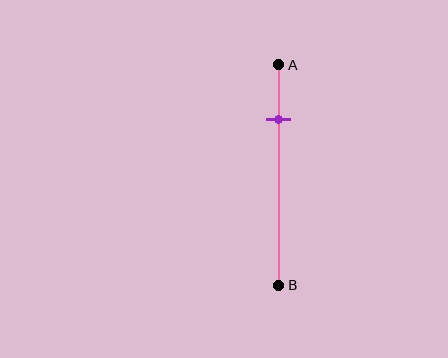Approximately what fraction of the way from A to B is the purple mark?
The purple mark is approximately 25% of the way from A to B.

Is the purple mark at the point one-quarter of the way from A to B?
Yes, the mark is approximately at the one-quarter point.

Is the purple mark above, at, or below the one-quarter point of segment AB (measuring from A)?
The purple mark is approximately at the one-quarter point of segment AB.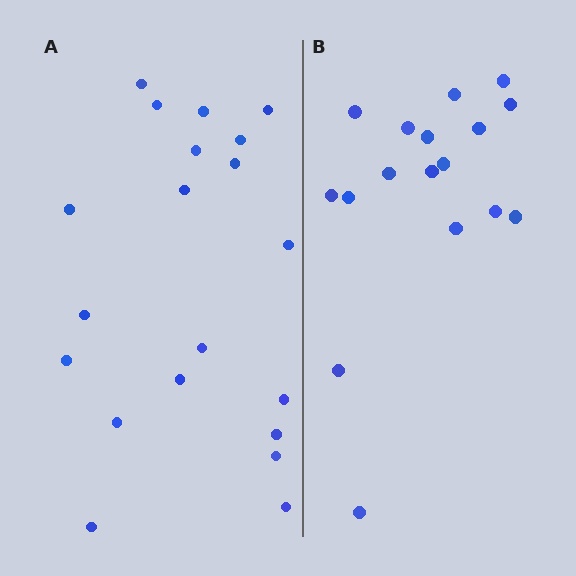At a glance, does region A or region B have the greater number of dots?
Region A (the left region) has more dots.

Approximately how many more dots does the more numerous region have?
Region A has just a few more — roughly 2 or 3 more dots than region B.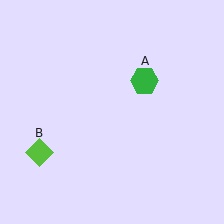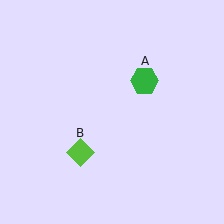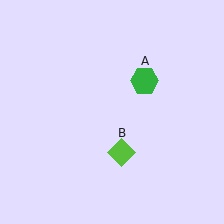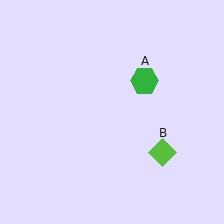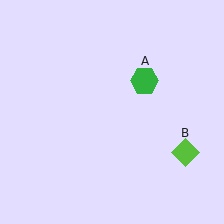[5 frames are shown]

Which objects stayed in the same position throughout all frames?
Green hexagon (object A) remained stationary.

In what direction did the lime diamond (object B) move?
The lime diamond (object B) moved right.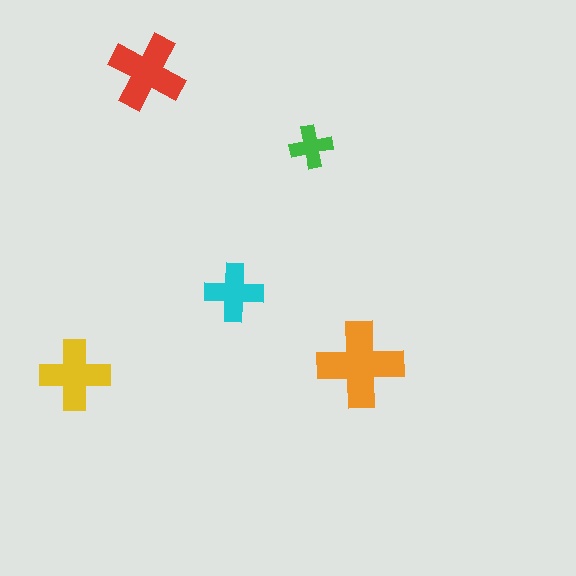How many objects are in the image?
There are 5 objects in the image.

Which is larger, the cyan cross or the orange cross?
The orange one.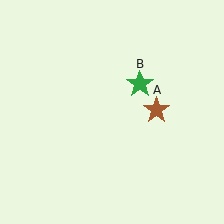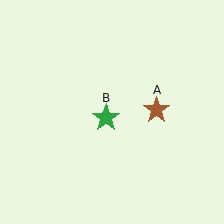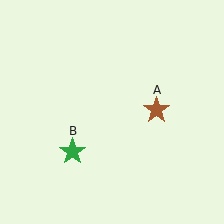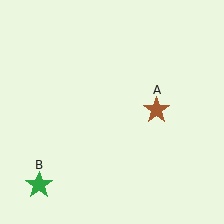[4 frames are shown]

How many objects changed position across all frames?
1 object changed position: green star (object B).